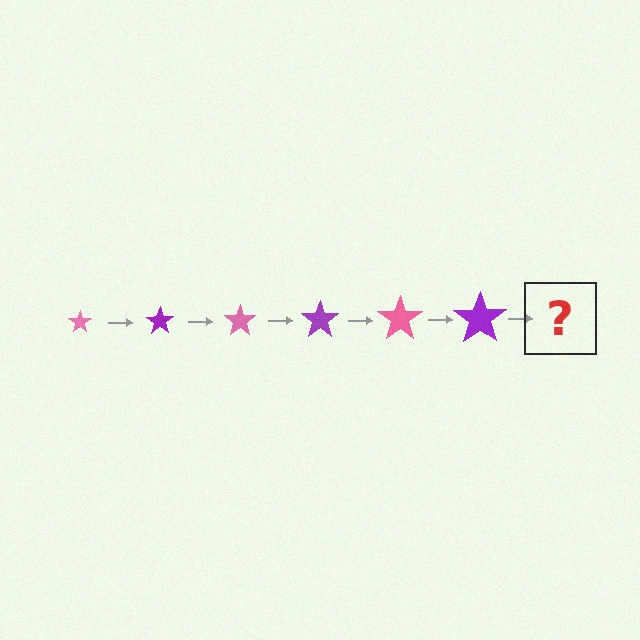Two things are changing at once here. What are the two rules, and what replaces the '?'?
The two rules are that the star grows larger each step and the color cycles through pink and purple. The '?' should be a pink star, larger than the previous one.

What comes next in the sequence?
The next element should be a pink star, larger than the previous one.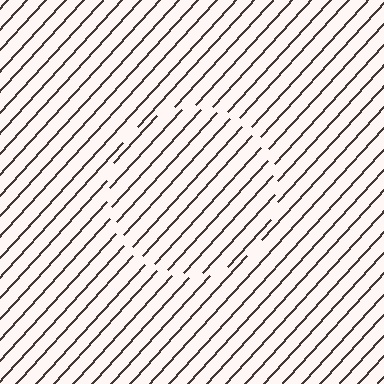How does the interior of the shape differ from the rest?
The interior of the shape contains the same grating, shifted by half a period — the contour is defined by the phase discontinuity where line-ends from the inner and outer gratings abut.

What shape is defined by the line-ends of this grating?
An illusory circle. The interior of the shape contains the same grating, shifted by half a period — the contour is defined by the phase discontinuity where line-ends from the inner and outer gratings abut.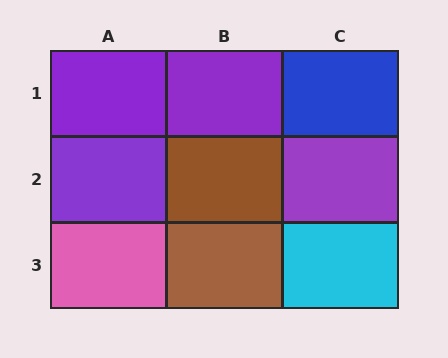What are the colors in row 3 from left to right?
Pink, brown, cyan.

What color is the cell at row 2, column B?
Brown.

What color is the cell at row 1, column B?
Purple.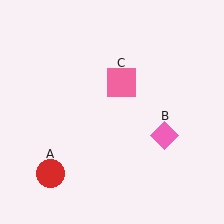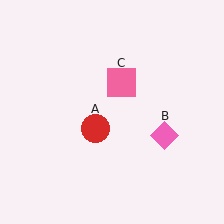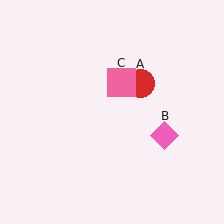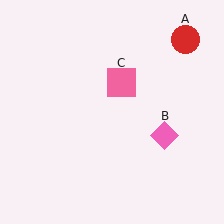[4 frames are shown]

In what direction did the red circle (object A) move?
The red circle (object A) moved up and to the right.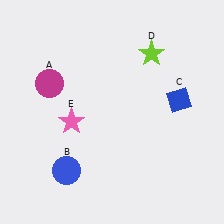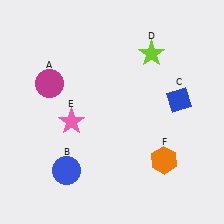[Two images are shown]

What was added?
An orange hexagon (F) was added in Image 2.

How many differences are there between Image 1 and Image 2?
There is 1 difference between the two images.